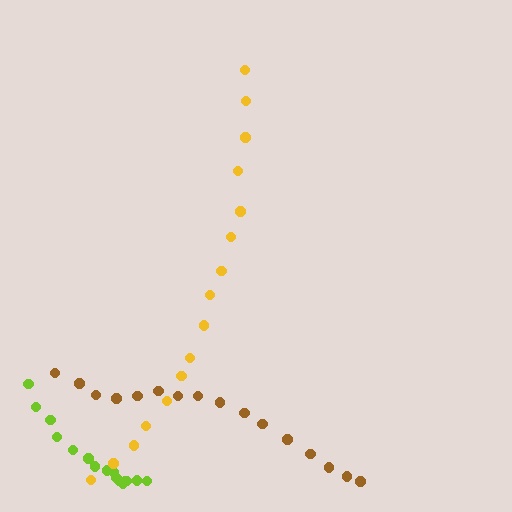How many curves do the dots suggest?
There are 3 distinct paths.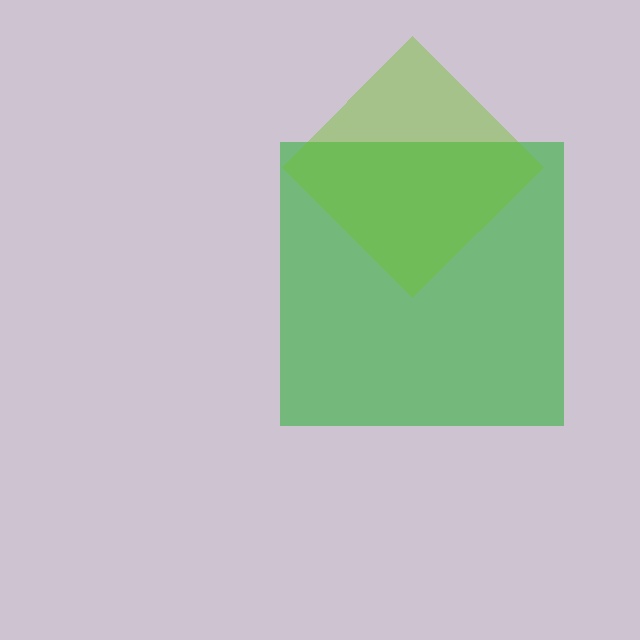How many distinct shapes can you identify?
There are 2 distinct shapes: a green square, a lime diamond.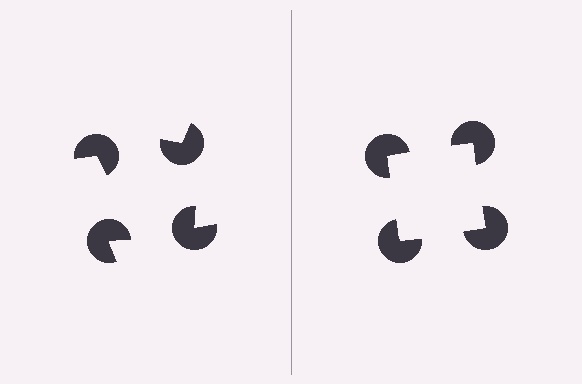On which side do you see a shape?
An illusory square appears on the right side. On the left side the wedge cuts are rotated, so no coherent shape forms.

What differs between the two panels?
The pac-man discs are positioned identically on both sides; only the wedge orientations differ. On the right they align to a square; on the left they are misaligned.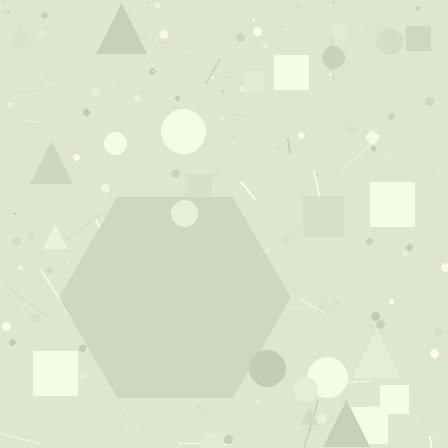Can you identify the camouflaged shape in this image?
The camouflaged shape is a hexagon.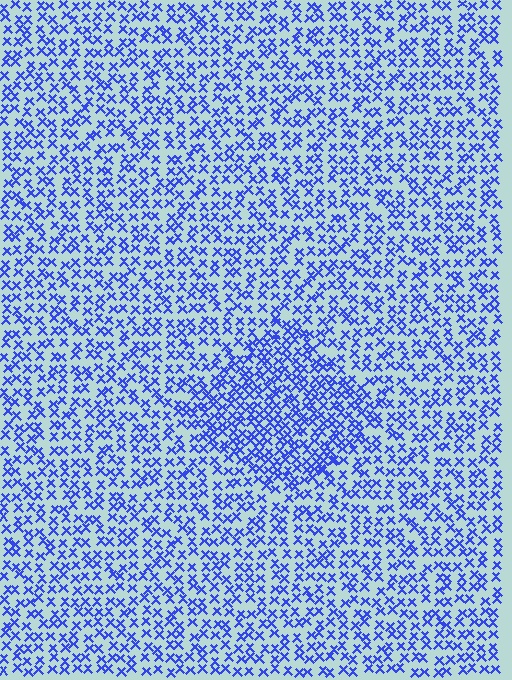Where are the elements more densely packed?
The elements are more densely packed inside the diamond boundary.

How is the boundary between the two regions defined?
The boundary is defined by a change in element density (approximately 1.6x ratio). All elements are the same color, size, and shape.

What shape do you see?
I see a diamond.